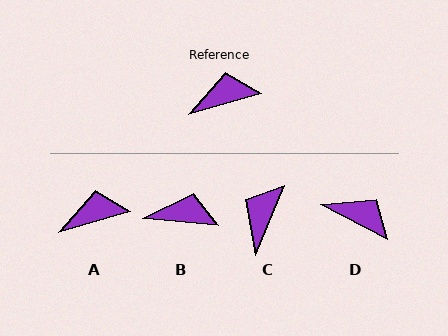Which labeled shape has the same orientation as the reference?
A.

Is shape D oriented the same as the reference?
No, it is off by about 44 degrees.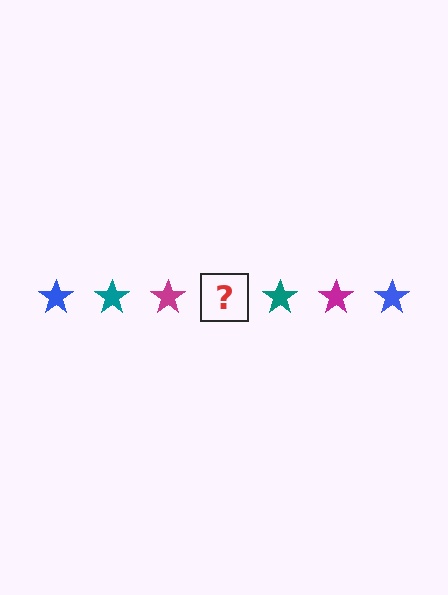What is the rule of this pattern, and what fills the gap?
The rule is that the pattern cycles through blue, teal, magenta stars. The gap should be filled with a blue star.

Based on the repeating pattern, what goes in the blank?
The blank should be a blue star.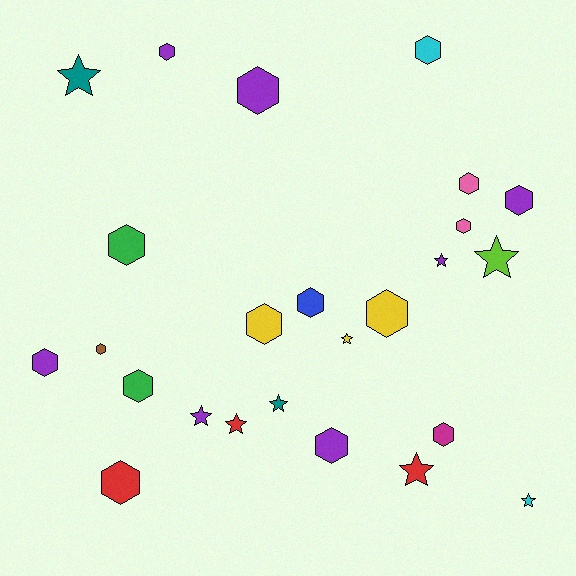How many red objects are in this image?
There are 3 red objects.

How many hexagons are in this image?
There are 16 hexagons.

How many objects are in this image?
There are 25 objects.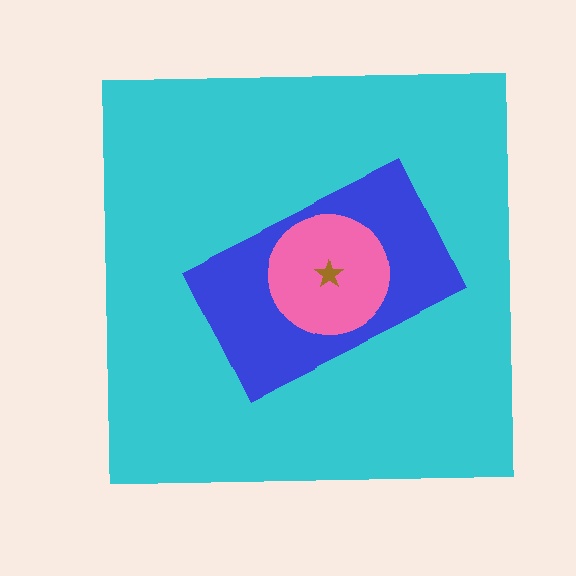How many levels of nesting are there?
4.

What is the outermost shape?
The cyan square.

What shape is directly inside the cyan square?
The blue rectangle.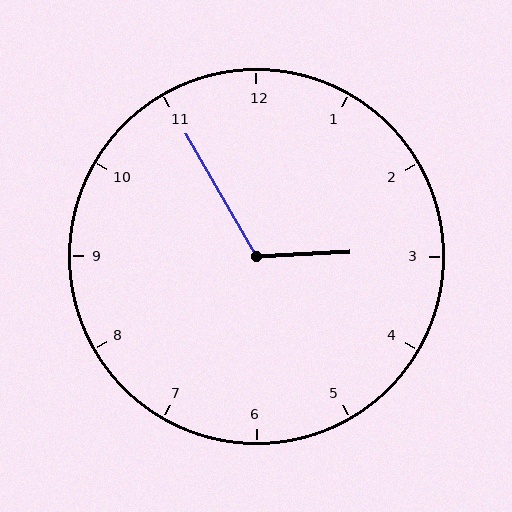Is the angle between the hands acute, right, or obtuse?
It is obtuse.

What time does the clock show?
2:55.